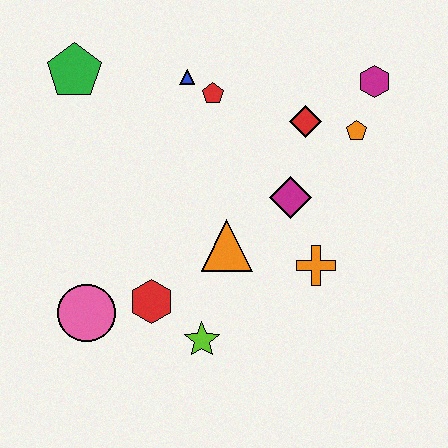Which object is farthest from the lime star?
The magenta hexagon is farthest from the lime star.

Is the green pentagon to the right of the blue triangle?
No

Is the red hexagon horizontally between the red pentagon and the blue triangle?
No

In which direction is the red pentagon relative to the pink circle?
The red pentagon is above the pink circle.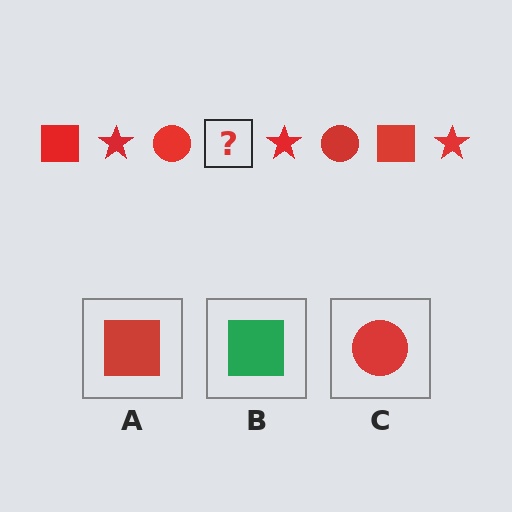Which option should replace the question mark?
Option A.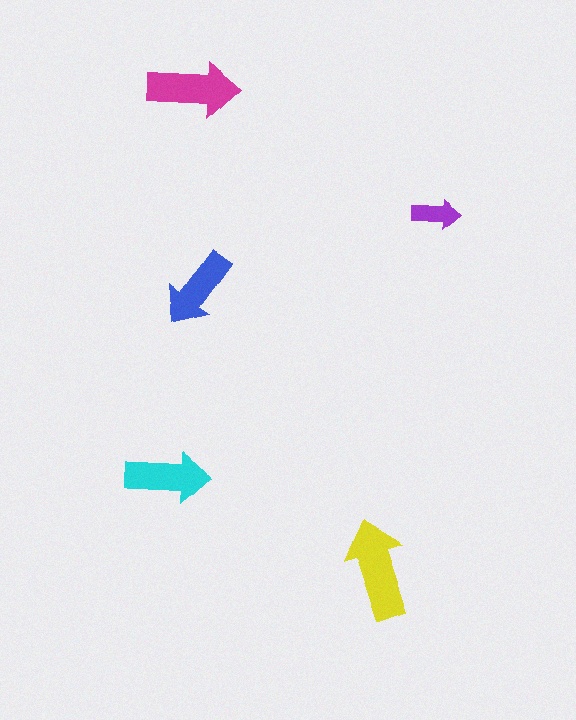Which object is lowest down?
The yellow arrow is bottommost.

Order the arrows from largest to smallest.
the yellow one, the magenta one, the cyan one, the blue one, the purple one.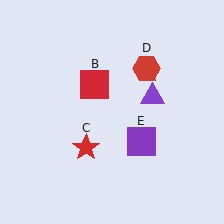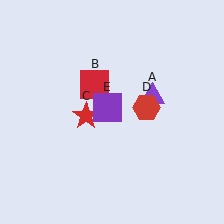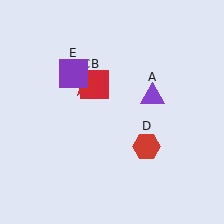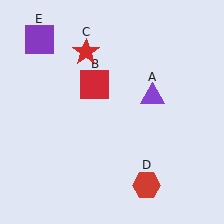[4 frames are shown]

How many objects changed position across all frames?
3 objects changed position: red star (object C), red hexagon (object D), purple square (object E).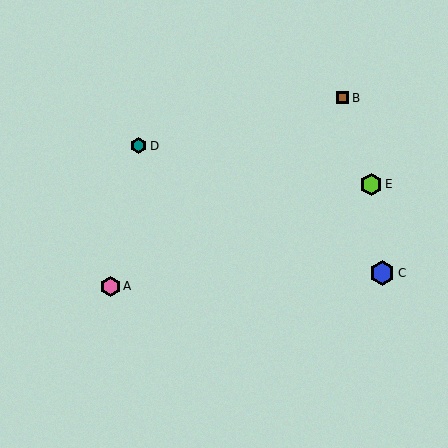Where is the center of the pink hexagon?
The center of the pink hexagon is at (110, 286).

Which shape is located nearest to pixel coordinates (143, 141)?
The teal hexagon (labeled D) at (138, 146) is nearest to that location.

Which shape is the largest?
The blue hexagon (labeled C) is the largest.